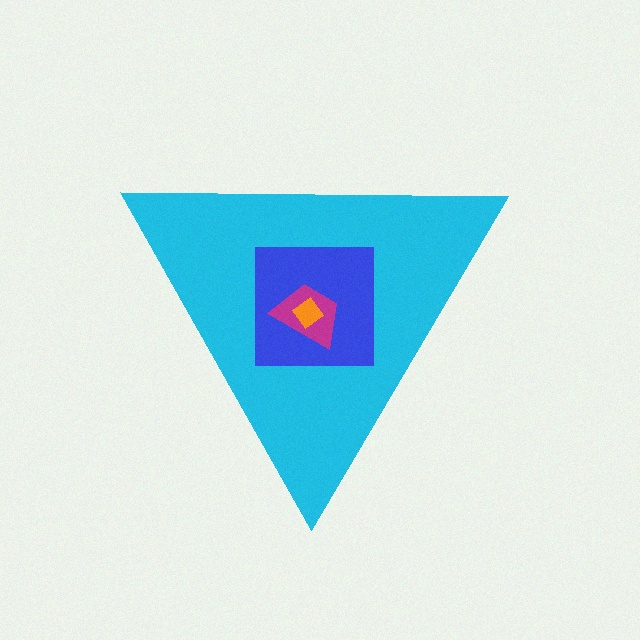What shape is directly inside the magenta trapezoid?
The orange diamond.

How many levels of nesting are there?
4.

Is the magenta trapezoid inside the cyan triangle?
Yes.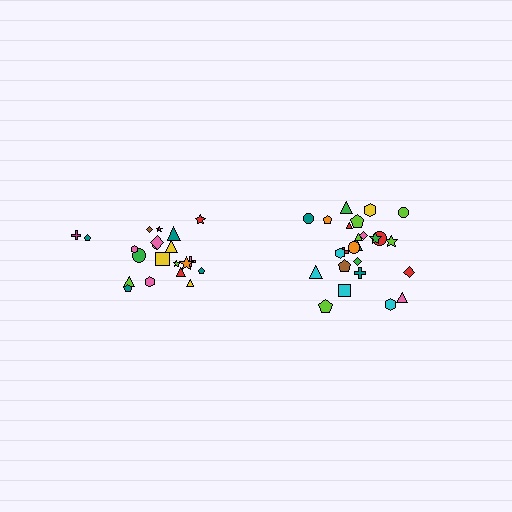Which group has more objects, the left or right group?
The right group.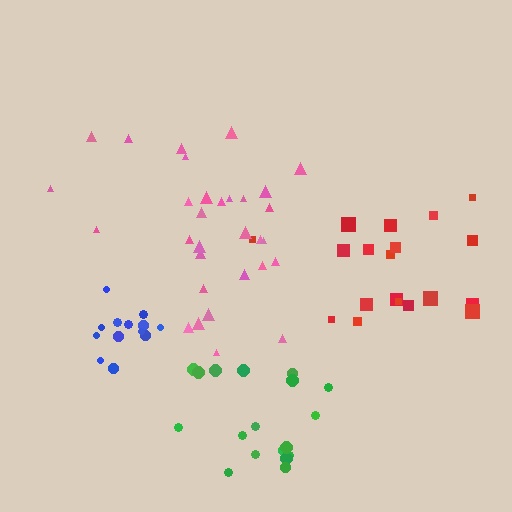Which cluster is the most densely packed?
Blue.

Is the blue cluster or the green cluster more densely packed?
Blue.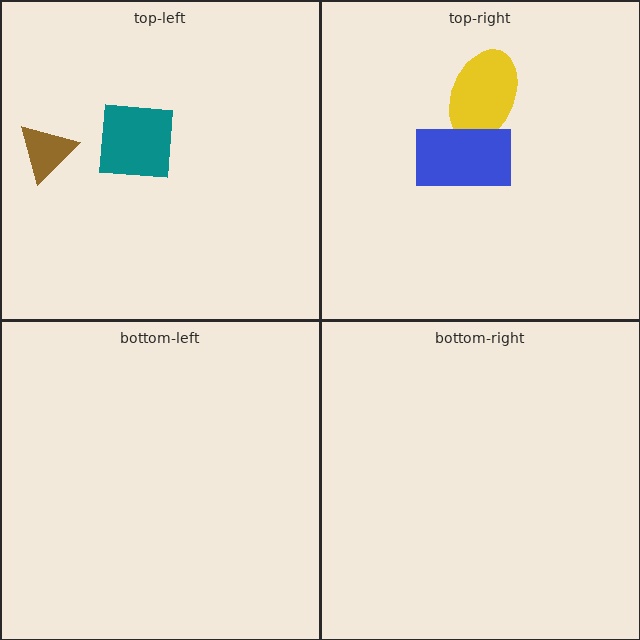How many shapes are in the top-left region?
2.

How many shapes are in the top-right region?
2.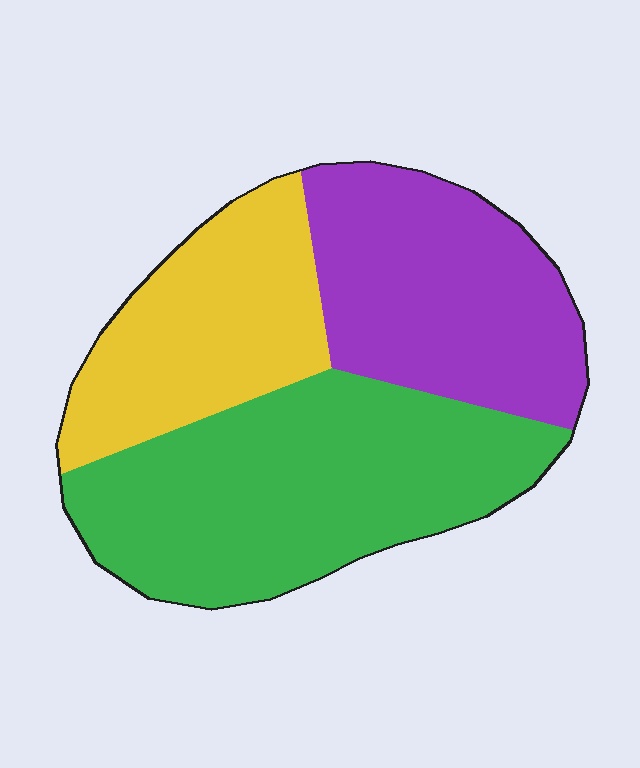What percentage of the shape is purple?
Purple covers 31% of the shape.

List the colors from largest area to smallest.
From largest to smallest: green, purple, yellow.